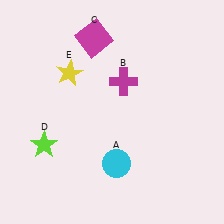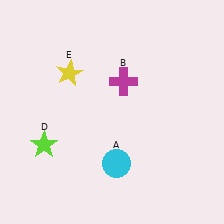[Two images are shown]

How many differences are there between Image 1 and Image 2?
There is 1 difference between the two images.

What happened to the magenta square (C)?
The magenta square (C) was removed in Image 2. It was in the top-left area of Image 1.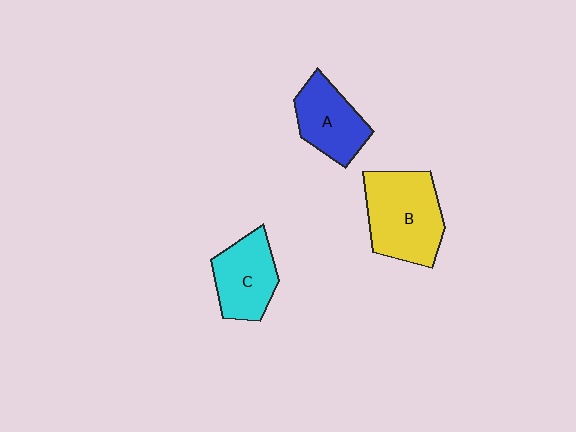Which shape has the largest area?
Shape B (yellow).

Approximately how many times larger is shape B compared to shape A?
Approximately 1.5 times.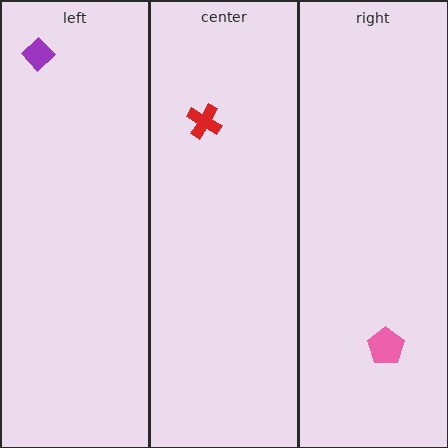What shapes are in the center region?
The red cross.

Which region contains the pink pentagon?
The right region.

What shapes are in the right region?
The pink pentagon.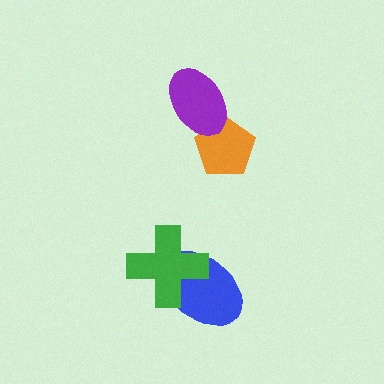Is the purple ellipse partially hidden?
No, no other shape covers it.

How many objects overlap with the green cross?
1 object overlaps with the green cross.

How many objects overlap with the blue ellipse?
1 object overlaps with the blue ellipse.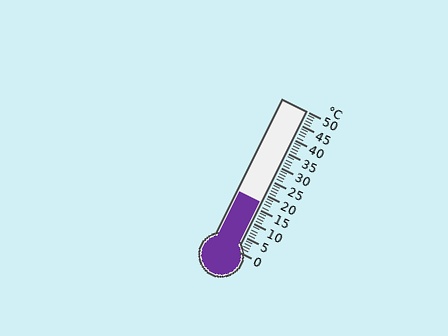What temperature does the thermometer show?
The thermometer shows approximately 17°C.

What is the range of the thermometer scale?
The thermometer scale ranges from 0°C to 50°C.